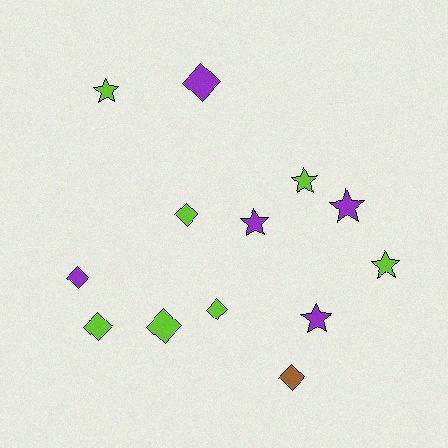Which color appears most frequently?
Lime, with 7 objects.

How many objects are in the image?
There are 13 objects.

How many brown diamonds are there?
There is 1 brown diamond.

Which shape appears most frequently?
Diamond, with 7 objects.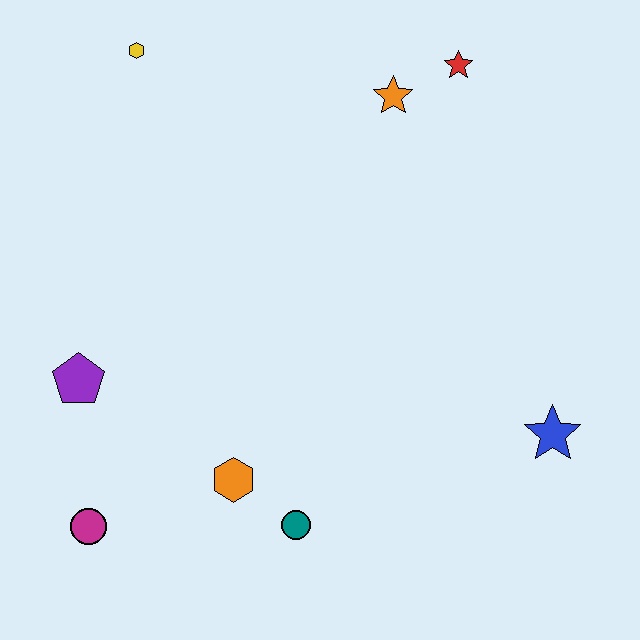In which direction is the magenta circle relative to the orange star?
The magenta circle is below the orange star.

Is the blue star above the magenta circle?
Yes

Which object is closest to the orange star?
The red star is closest to the orange star.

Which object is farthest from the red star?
The magenta circle is farthest from the red star.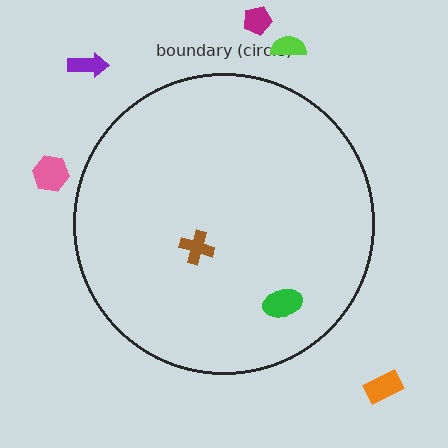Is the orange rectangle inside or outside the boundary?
Outside.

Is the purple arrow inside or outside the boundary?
Outside.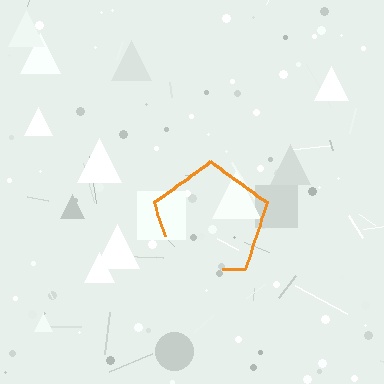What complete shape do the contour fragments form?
The contour fragments form a pentagon.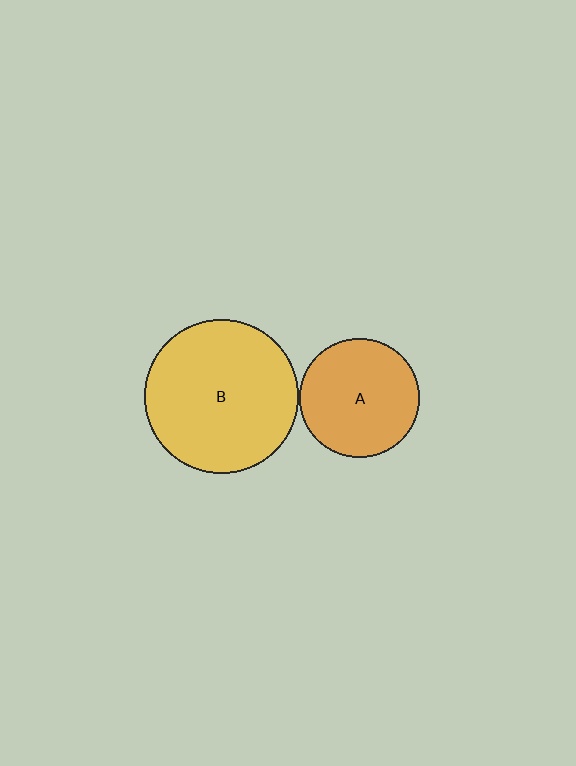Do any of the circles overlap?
No, none of the circles overlap.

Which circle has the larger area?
Circle B (yellow).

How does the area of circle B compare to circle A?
Approximately 1.7 times.